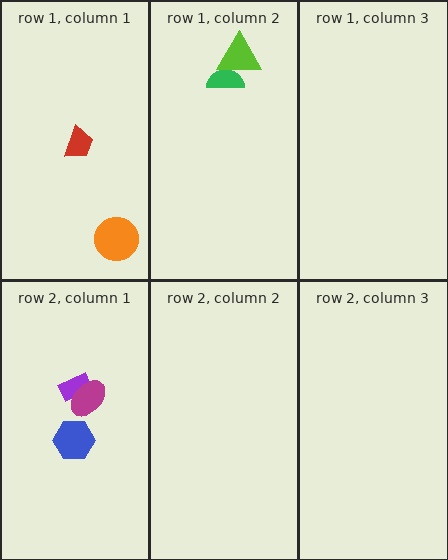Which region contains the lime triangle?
The row 1, column 2 region.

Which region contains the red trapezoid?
The row 1, column 1 region.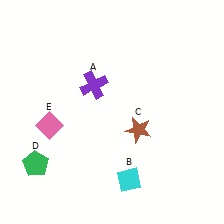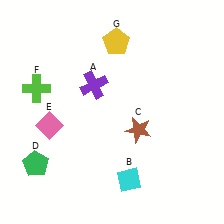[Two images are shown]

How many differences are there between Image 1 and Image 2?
There are 2 differences between the two images.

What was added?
A lime cross (F), a yellow pentagon (G) were added in Image 2.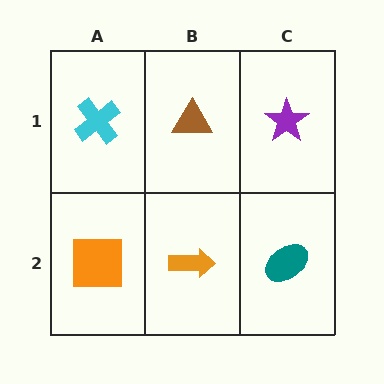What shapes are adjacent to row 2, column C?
A purple star (row 1, column C), an orange arrow (row 2, column B).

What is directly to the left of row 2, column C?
An orange arrow.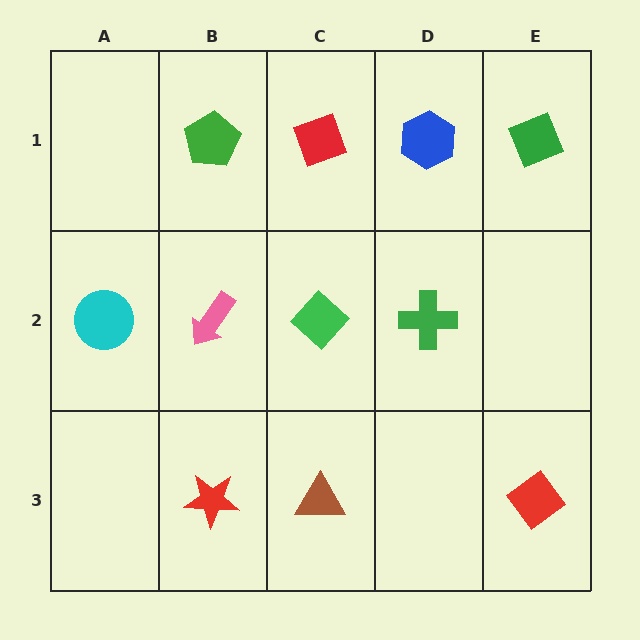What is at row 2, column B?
A pink arrow.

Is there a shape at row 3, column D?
No, that cell is empty.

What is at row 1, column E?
A green diamond.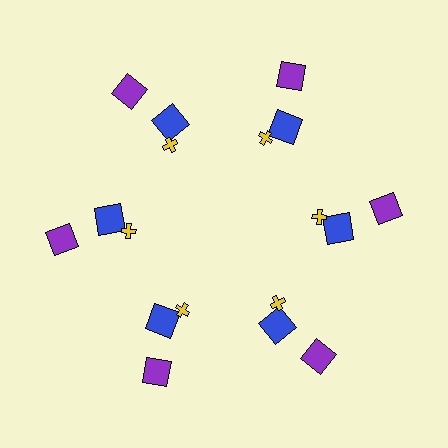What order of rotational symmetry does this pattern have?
This pattern has 6-fold rotational symmetry.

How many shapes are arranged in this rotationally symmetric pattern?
There are 18 shapes, arranged in 6 groups of 3.